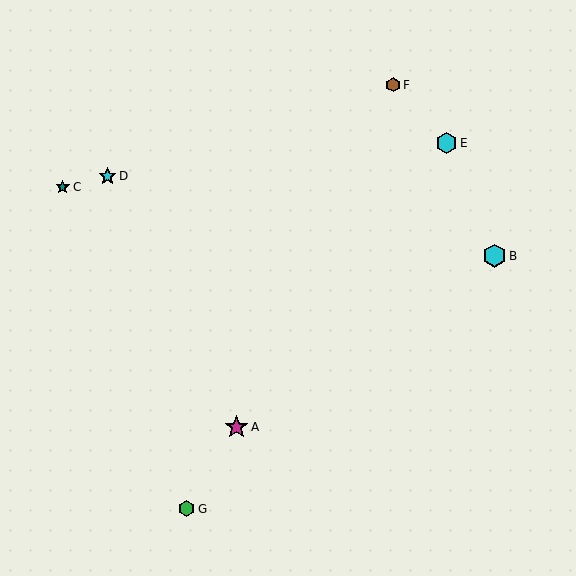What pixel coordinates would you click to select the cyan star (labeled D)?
Click at (108, 176) to select the cyan star D.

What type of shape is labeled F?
Shape F is a brown hexagon.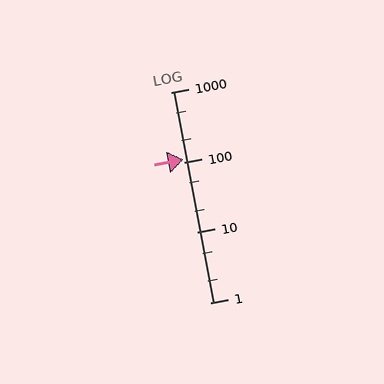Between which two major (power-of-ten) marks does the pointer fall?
The pointer is between 100 and 1000.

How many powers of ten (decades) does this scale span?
The scale spans 3 decades, from 1 to 1000.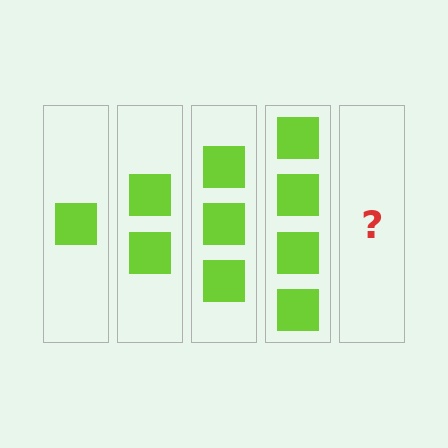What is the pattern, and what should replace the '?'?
The pattern is that each step adds one more square. The '?' should be 5 squares.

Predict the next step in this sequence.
The next step is 5 squares.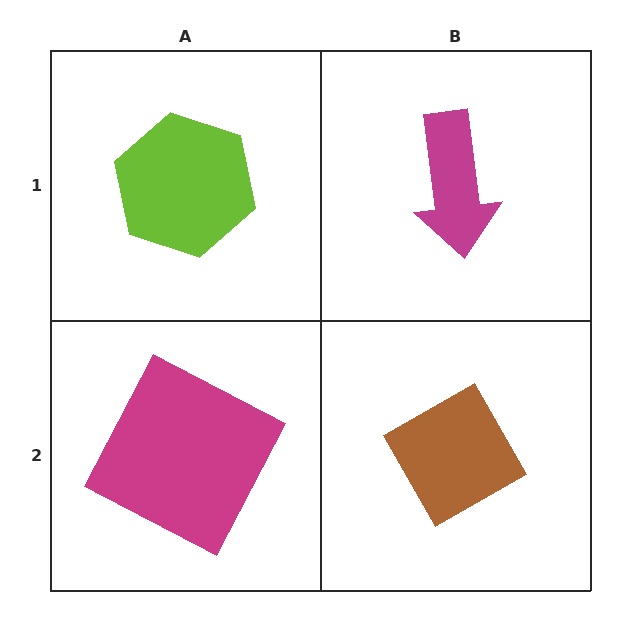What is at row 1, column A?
A lime hexagon.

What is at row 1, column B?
A magenta arrow.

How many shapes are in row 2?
2 shapes.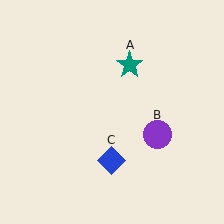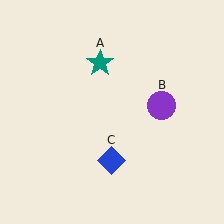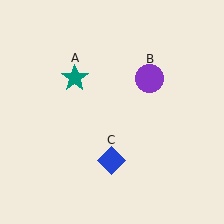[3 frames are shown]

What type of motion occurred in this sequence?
The teal star (object A), purple circle (object B) rotated counterclockwise around the center of the scene.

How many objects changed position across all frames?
2 objects changed position: teal star (object A), purple circle (object B).